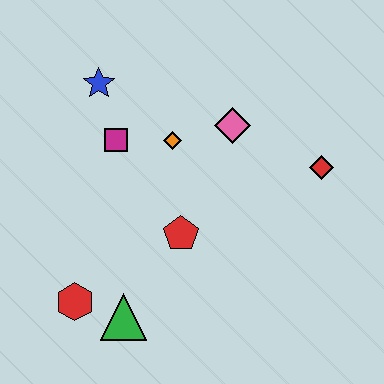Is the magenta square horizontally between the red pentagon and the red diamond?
No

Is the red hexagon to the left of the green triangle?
Yes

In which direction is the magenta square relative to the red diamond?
The magenta square is to the left of the red diamond.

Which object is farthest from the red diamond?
The red hexagon is farthest from the red diamond.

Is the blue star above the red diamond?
Yes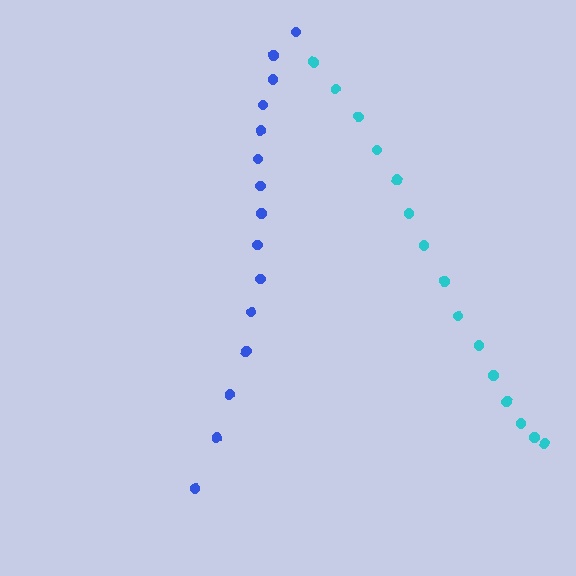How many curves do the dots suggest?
There are 2 distinct paths.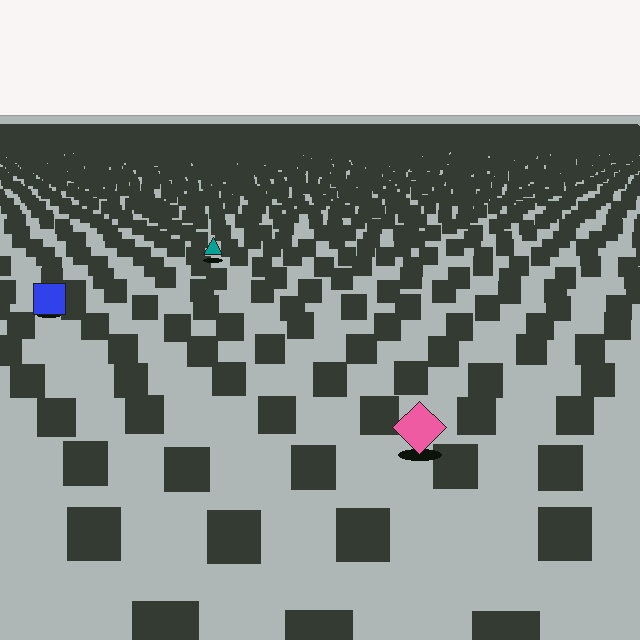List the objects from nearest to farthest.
From nearest to farthest: the pink diamond, the blue square, the teal triangle.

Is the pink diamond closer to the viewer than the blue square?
Yes. The pink diamond is closer — you can tell from the texture gradient: the ground texture is coarser near it.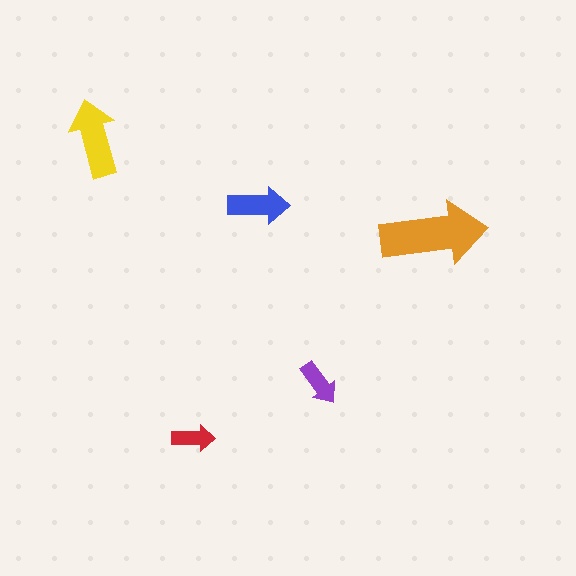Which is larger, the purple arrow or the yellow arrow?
The yellow one.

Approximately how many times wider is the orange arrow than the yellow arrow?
About 1.5 times wider.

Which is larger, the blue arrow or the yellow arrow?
The yellow one.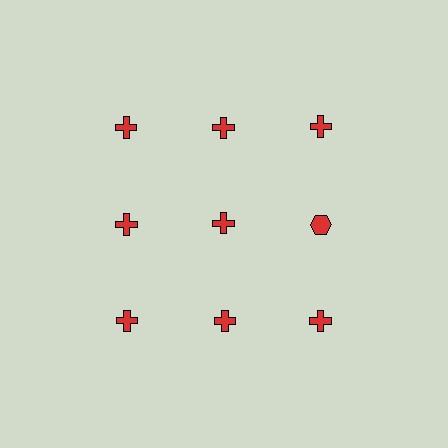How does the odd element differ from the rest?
It has a different shape: hexagon instead of cross.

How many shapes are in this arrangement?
There are 9 shapes arranged in a grid pattern.